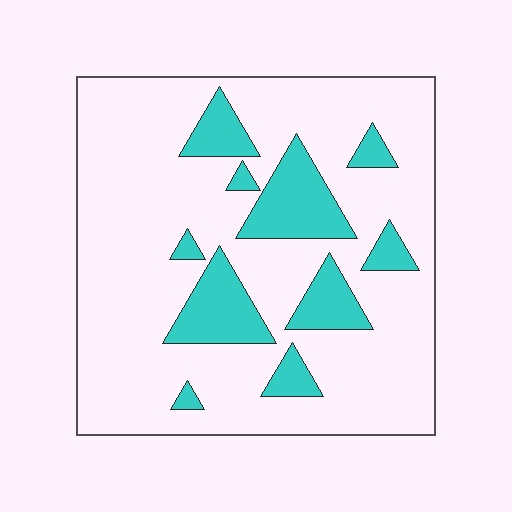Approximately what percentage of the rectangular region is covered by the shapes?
Approximately 20%.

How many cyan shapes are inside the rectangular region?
10.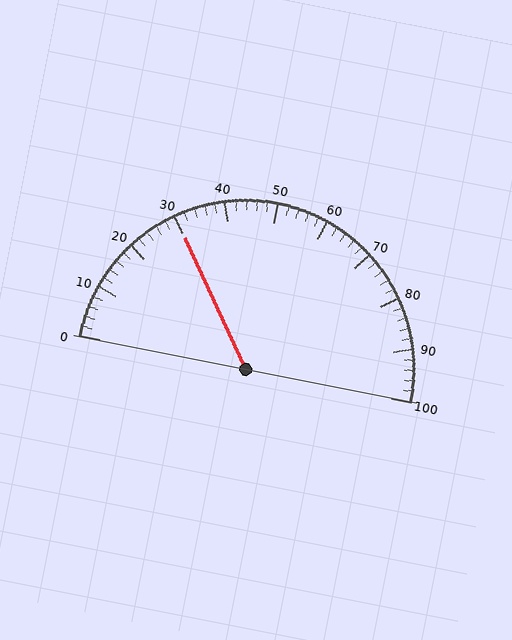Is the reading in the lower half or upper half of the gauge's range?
The reading is in the lower half of the range (0 to 100).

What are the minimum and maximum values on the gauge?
The gauge ranges from 0 to 100.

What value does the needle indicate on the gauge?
The needle indicates approximately 30.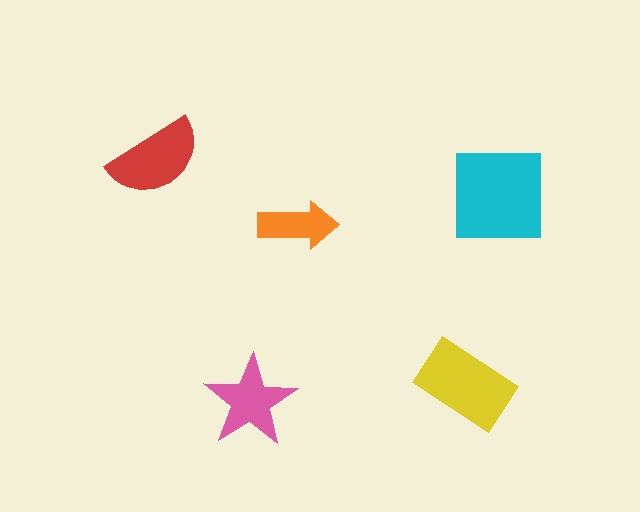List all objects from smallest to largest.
The orange arrow, the pink star, the red semicircle, the yellow rectangle, the cyan square.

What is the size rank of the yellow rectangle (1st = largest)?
2nd.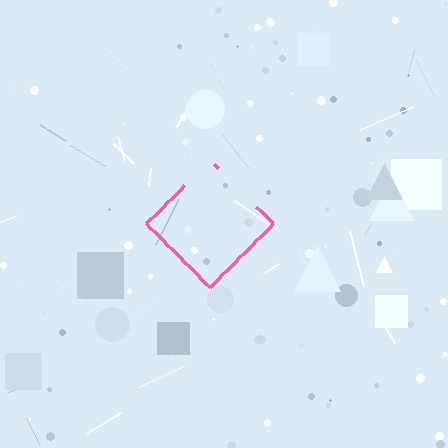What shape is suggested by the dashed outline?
The dashed outline suggests a diamond.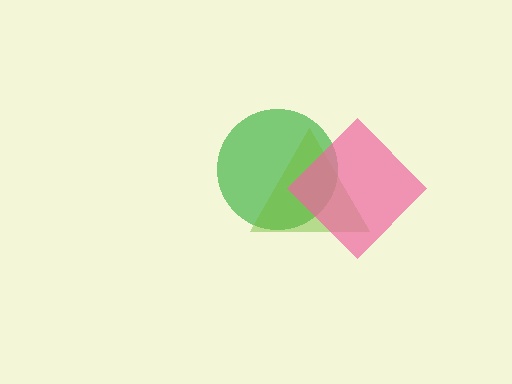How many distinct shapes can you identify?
There are 3 distinct shapes: a green circle, a lime triangle, a pink diamond.